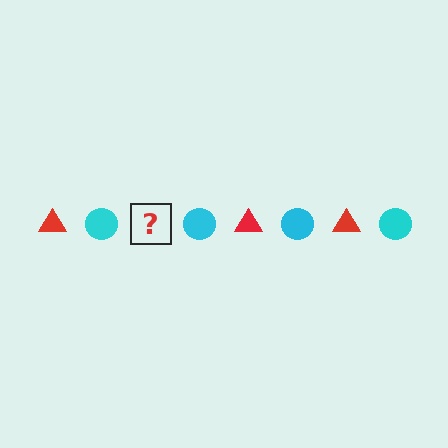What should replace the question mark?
The question mark should be replaced with a red triangle.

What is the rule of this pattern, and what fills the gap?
The rule is that the pattern alternates between red triangle and cyan circle. The gap should be filled with a red triangle.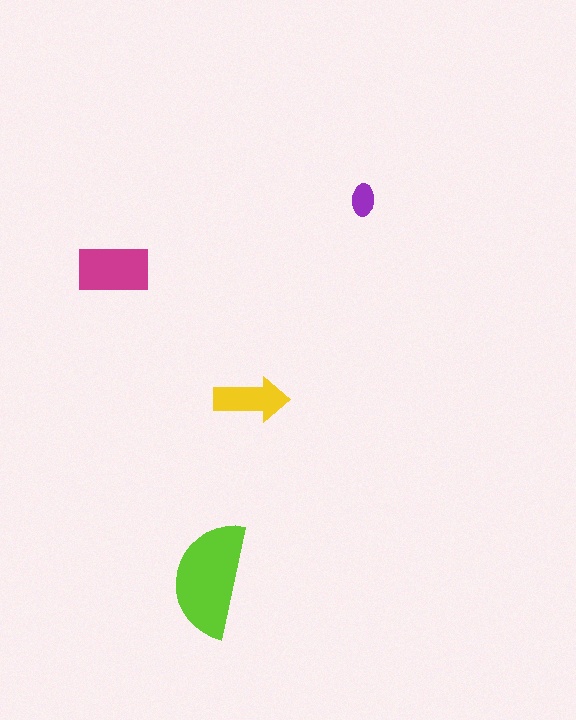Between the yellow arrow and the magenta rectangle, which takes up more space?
The magenta rectangle.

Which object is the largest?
The lime semicircle.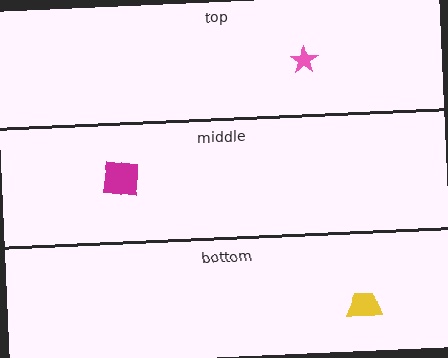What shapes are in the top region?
The pink star.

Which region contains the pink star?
The top region.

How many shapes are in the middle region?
1.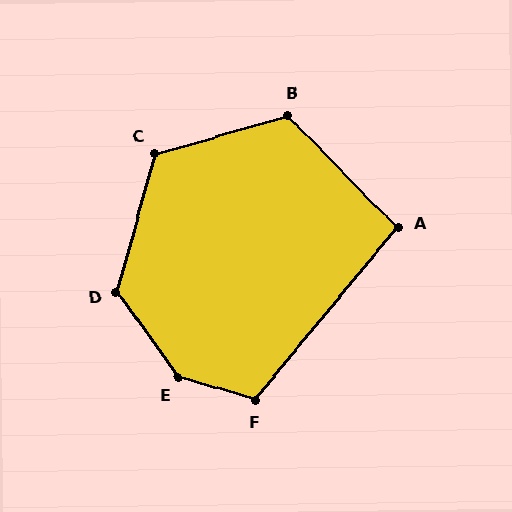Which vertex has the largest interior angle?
E, at approximately 142 degrees.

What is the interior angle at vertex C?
Approximately 121 degrees (obtuse).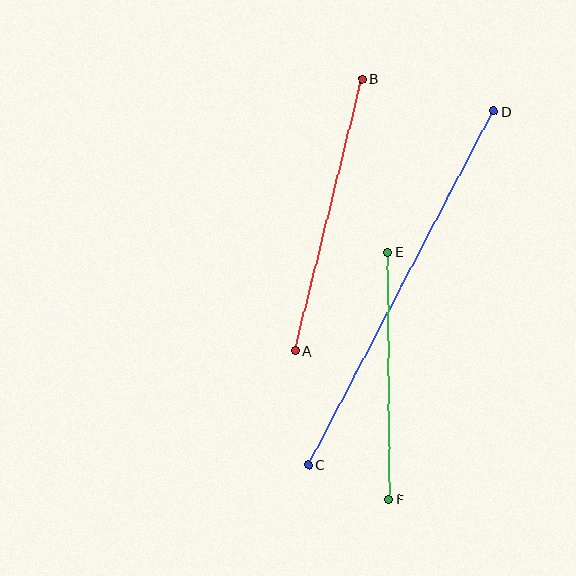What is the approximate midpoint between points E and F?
The midpoint is at approximately (388, 376) pixels.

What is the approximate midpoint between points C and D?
The midpoint is at approximately (401, 288) pixels.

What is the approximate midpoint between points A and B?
The midpoint is at approximately (328, 215) pixels.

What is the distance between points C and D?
The distance is approximately 400 pixels.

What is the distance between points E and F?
The distance is approximately 247 pixels.